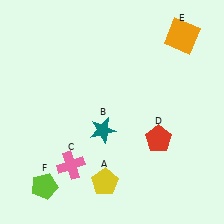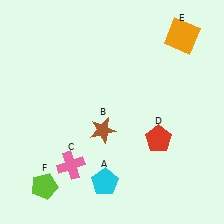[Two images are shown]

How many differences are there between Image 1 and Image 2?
There are 2 differences between the two images.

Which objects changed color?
A changed from yellow to cyan. B changed from teal to brown.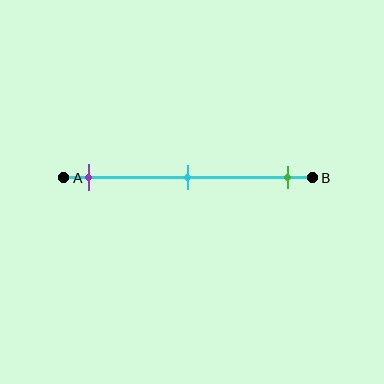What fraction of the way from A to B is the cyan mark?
The cyan mark is approximately 50% (0.5) of the way from A to B.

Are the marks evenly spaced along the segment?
Yes, the marks are approximately evenly spaced.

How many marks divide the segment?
There are 3 marks dividing the segment.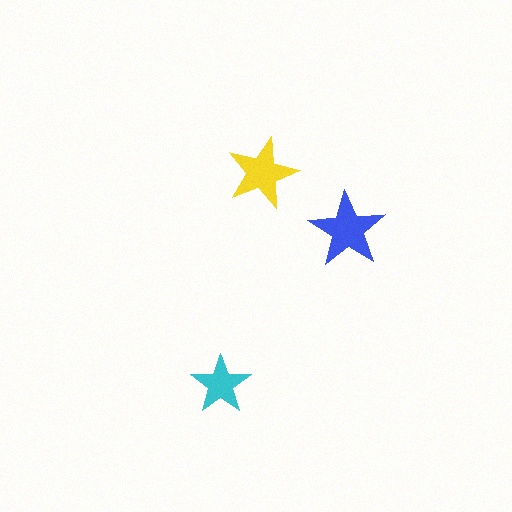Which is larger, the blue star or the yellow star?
The blue one.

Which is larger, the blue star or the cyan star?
The blue one.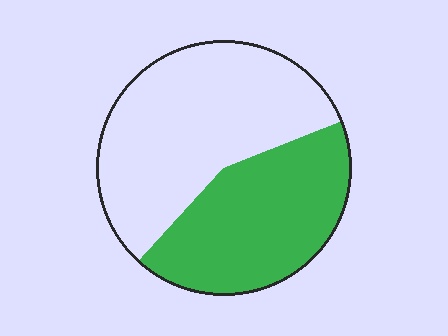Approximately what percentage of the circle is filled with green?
Approximately 45%.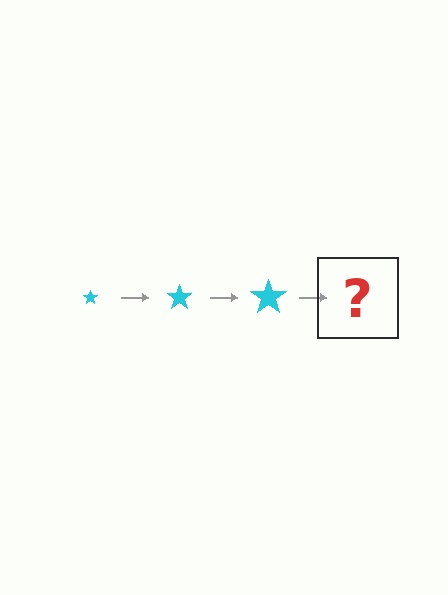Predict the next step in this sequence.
The next step is a cyan star, larger than the previous one.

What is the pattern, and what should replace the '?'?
The pattern is that the star gets progressively larger each step. The '?' should be a cyan star, larger than the previous one.